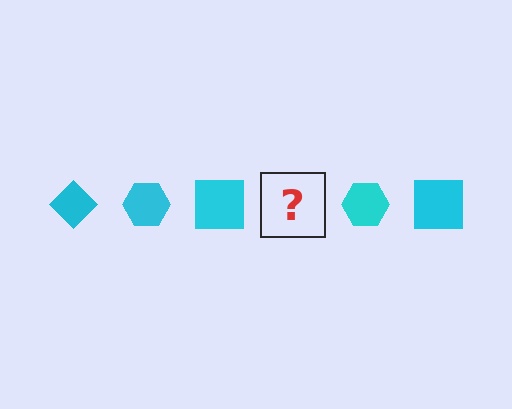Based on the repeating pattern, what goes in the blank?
The blank should be a cyan diamond.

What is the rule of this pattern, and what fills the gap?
The rule is that the pattern cycles through diamond, hexagon, square shapes in cyan. The gap should be filled with a cyan diamond.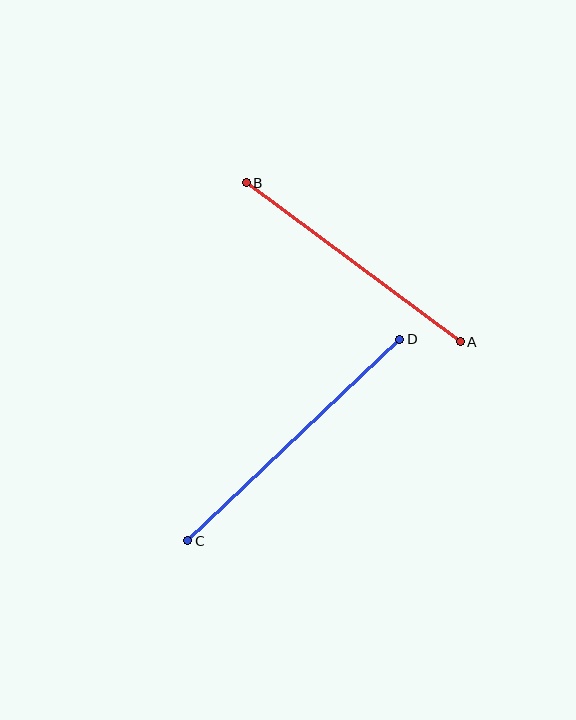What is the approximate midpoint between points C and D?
The midpoint is at approximately (294, 440) pixels.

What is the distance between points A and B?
The distance is approximately 267 pixels.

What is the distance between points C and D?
The distance is approximately 292 pixels.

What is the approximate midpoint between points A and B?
The midpoint is at approximately (353, 262) pixels.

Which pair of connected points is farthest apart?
Points C and D are farthest apart.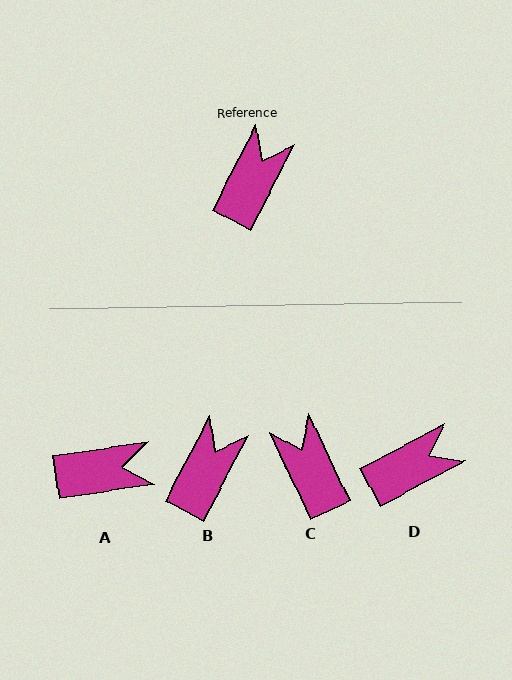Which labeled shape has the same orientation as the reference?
B.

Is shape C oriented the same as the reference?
No, it is off by about 52 degrees.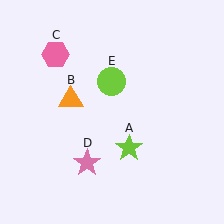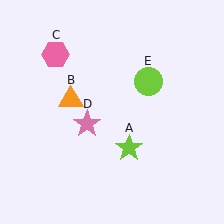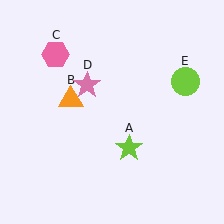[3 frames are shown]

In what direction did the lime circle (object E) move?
The lime circle (object E) moved right.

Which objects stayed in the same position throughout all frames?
Lime star (object A) and orange triangle (object B) and pink hexagon (object C) remained stationary.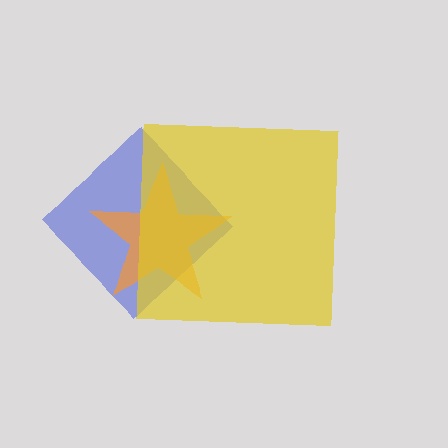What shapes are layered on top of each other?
The layered shapes are: a blue diamond, an orange star, a yellow square.